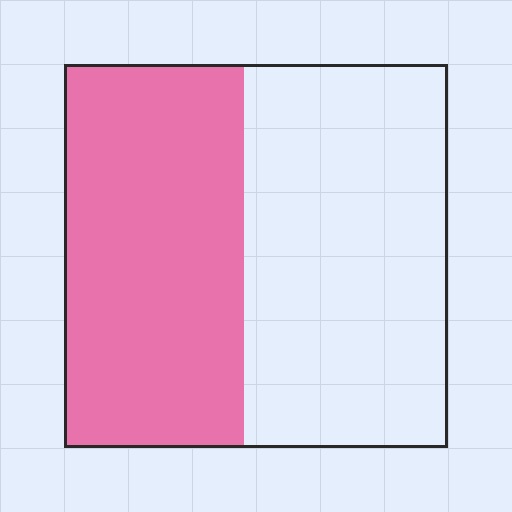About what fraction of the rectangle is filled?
About one half (1/2).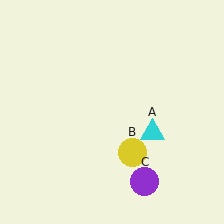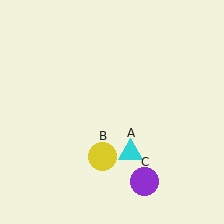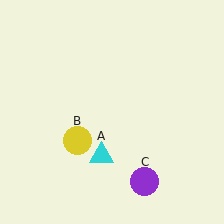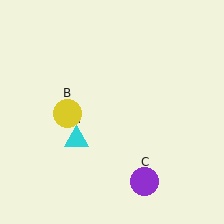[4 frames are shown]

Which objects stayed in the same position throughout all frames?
Purple circle (object C) remained stationary.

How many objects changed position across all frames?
2 objects changed position: cyan triangle (object A), yellow circle (object B).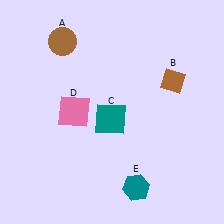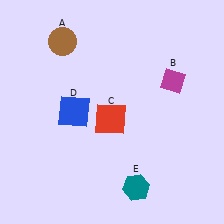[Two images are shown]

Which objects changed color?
B changed from brown to magenta. C changed from teal to red. D changed from pink to blue.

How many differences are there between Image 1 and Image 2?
There are 3 differences between the two images.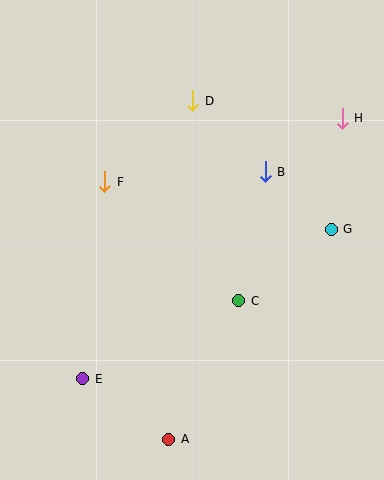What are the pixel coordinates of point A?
Point A is at (169, 439).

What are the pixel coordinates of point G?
Point G is at (331, 229).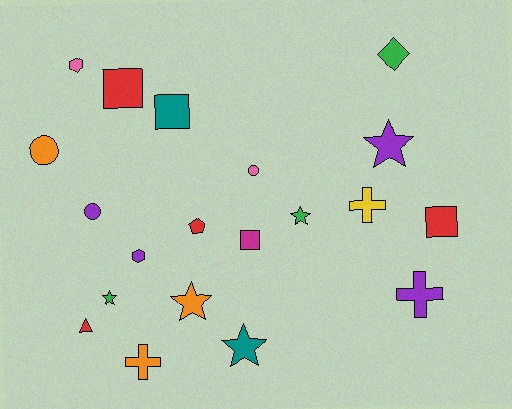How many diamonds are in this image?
There is 1 diamond.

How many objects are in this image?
There are 20 objects.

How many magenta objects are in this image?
There is 1 magenta object.